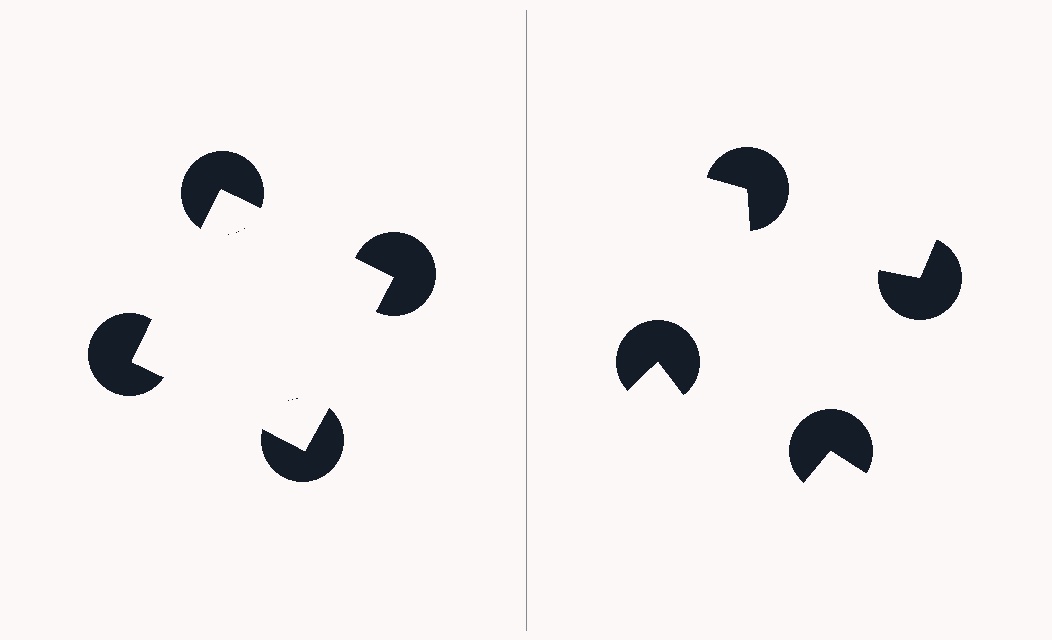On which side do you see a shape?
An illusory square appears on the left side. On the right side the wedge cuts are rotated, so no coherent shape forms.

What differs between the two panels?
The pac-man discs are positioned identically on both sides; only the wedge orientations differ. On the left they align to a square; on the right they are misaligned.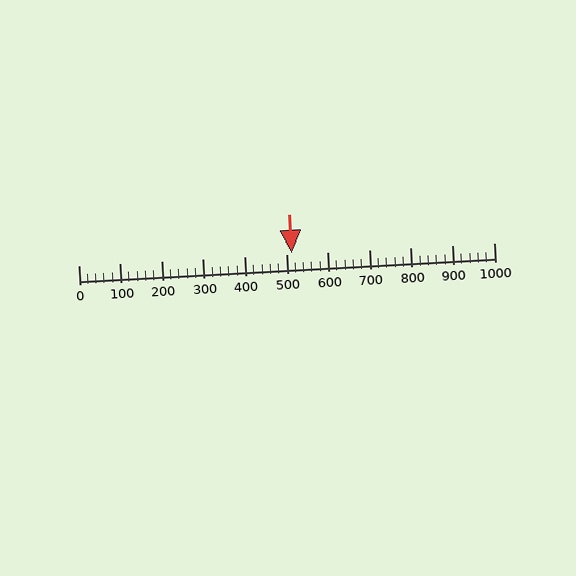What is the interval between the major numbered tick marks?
The major tick marks are spaced 100 units apart.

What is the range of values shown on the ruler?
The ruler shows values from 0 to 1000.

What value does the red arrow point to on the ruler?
The red arrow points to approximately 513.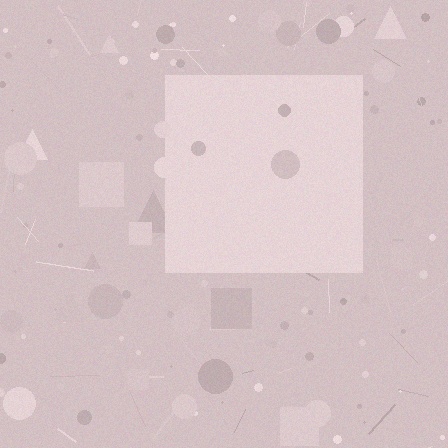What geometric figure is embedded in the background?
A square is embedded in the background.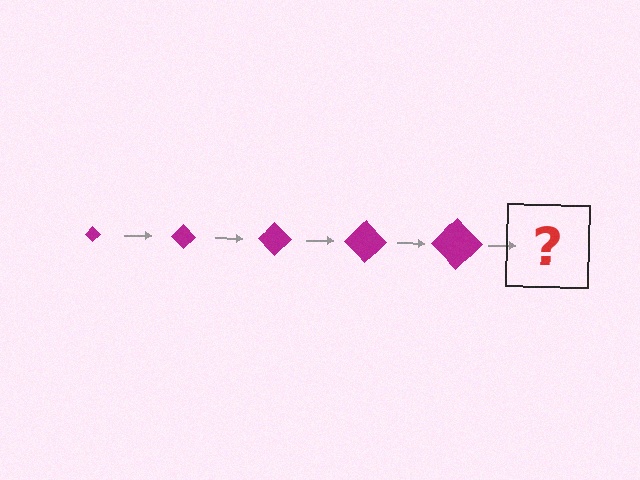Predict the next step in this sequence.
The next step is a magenta diamond, larger than the previous one.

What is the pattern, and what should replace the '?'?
The pattern is that the diamond gets progressively larger each step. The '?' should be a magenta diamond, larger than the previous one.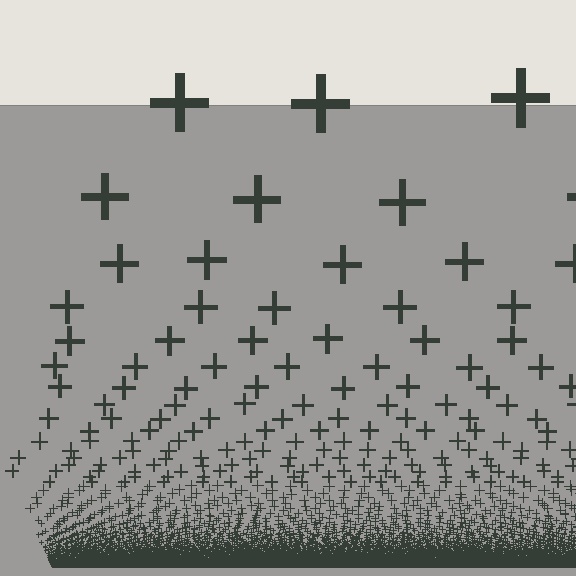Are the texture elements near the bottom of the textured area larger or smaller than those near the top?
Smaller. The gradient is inverted — elements near the bottom are smaller and denser.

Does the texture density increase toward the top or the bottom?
Density increases toward the bottom.